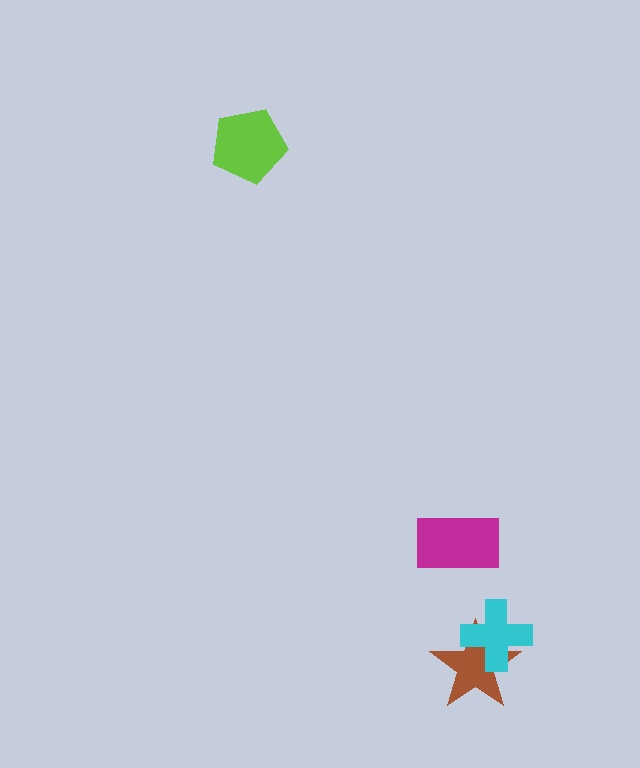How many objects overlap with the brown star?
1 object overlaps with the brown star.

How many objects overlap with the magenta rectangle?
0 objects overlap with the magenta rectangle.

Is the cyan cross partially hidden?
No, no other shape covers it.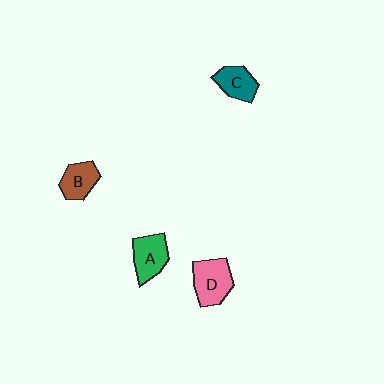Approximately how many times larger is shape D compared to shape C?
Approximately 1.4 times.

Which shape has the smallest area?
Shape C (teal).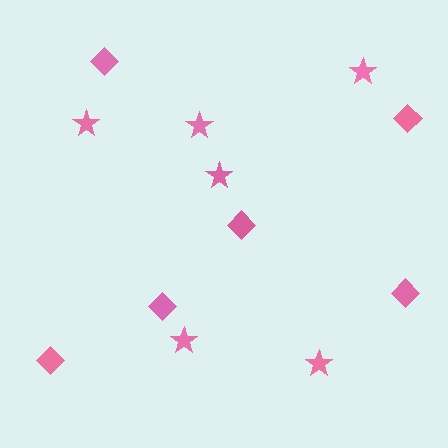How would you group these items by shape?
There are 2 groups: one group of diamonds (6) and one group of stars (6).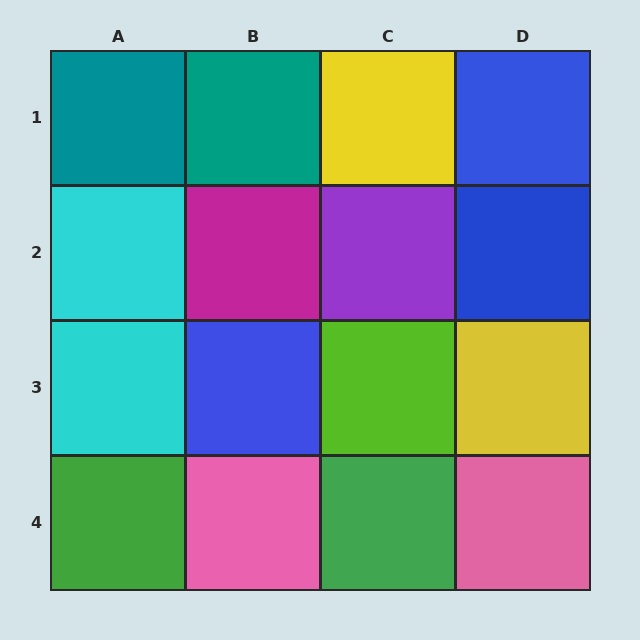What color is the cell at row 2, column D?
Blue.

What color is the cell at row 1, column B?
Teal.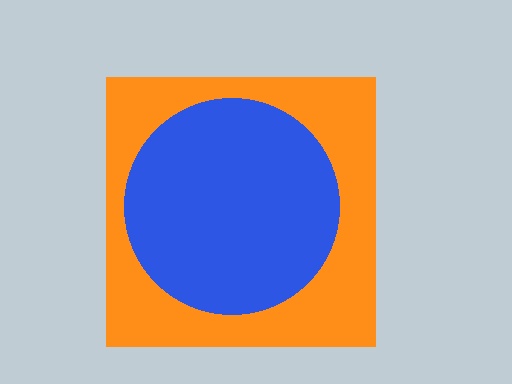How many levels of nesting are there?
2.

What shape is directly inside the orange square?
The blue circle.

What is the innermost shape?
The blue circle.